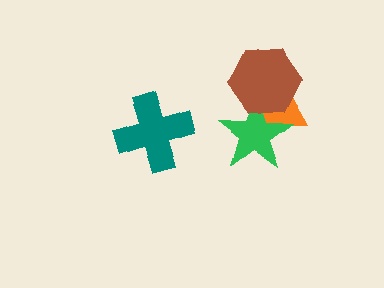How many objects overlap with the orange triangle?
2 objects overlap with the orange triangle.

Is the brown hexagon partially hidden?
No, no other shape covers it.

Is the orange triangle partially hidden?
Yes, it is partially covered by another shape.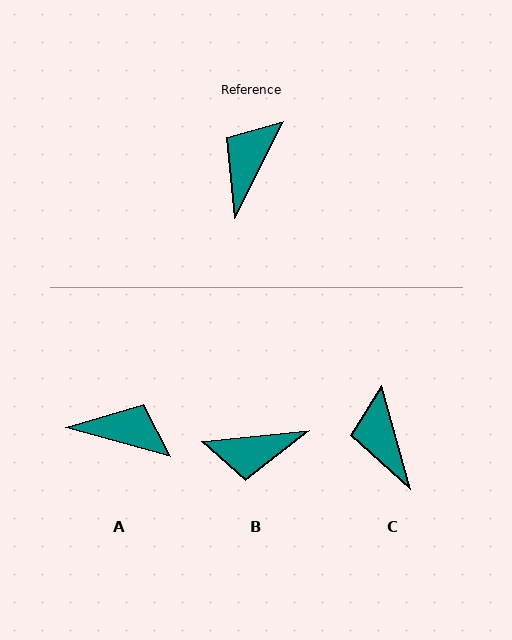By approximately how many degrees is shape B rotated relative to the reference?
Approximately 122 degrees counter-clockwise.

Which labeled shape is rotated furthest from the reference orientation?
B, about 122 degrees away.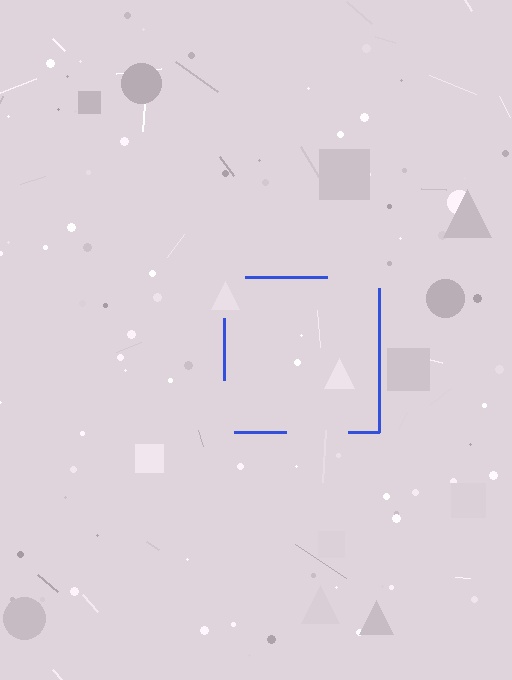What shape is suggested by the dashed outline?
The dashed outline suggests a square.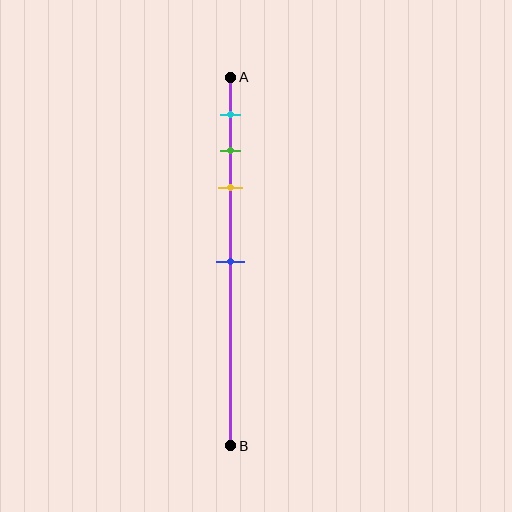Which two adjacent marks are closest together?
The green and yellow marks are the closest adjacent pair.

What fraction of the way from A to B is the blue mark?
The blue mark is approximately 50% (0.5) of the way from A to B.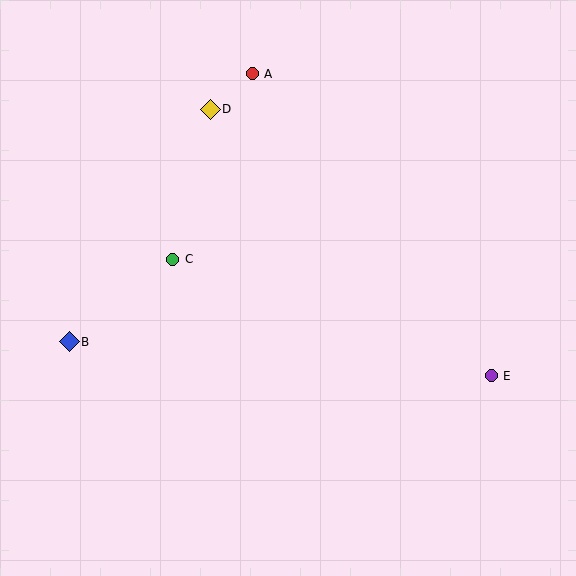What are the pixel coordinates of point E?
Point E is at (491, 376).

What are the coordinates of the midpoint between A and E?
The midpoint between A and E is at (372, 225).